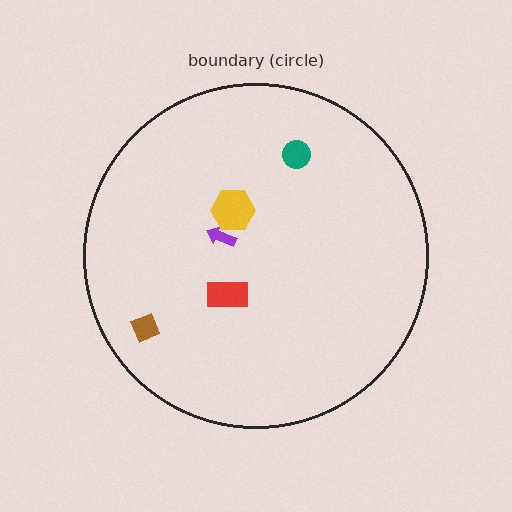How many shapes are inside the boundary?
5 inside, 0 outside.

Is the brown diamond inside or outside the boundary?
Inside.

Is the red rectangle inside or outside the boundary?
Inside.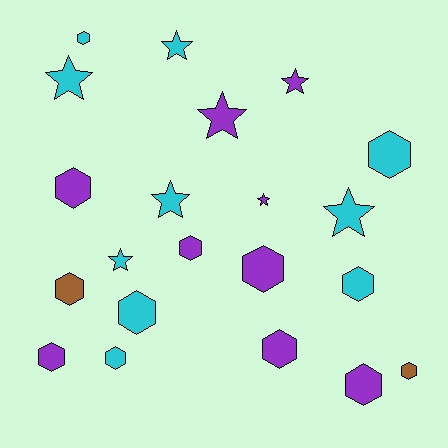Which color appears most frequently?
Cyan, with 10 objects.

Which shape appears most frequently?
Hexagon, with 13 objects.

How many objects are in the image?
There are 21 objects.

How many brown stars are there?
There are no brown stars.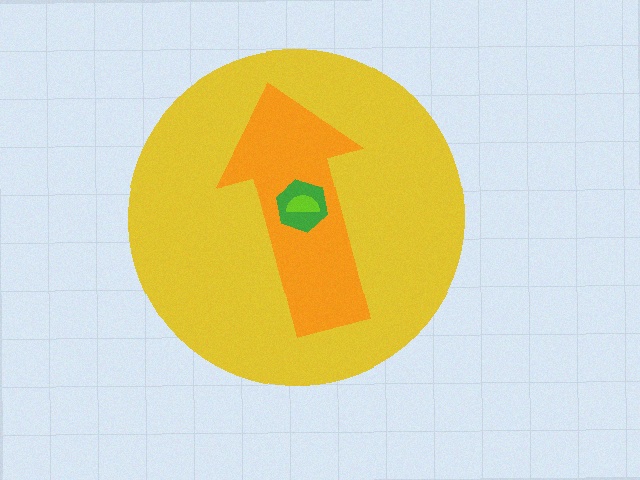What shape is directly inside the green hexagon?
The lime semicircle.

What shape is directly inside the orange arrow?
The green hexagon.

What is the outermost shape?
The yellow circle.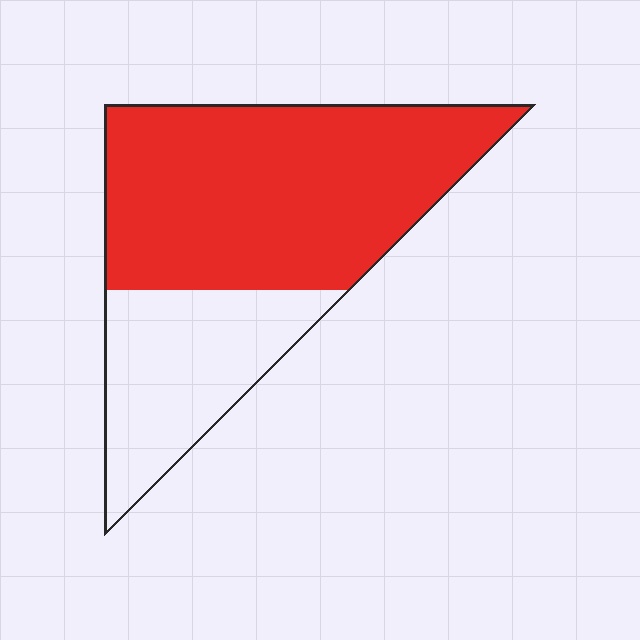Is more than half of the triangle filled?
Yes.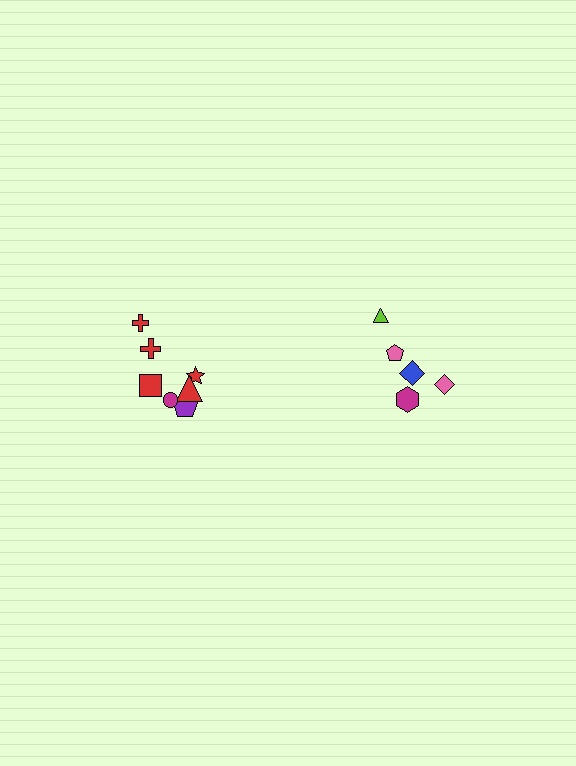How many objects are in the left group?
There are 7 objects.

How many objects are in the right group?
There are 5 objects.